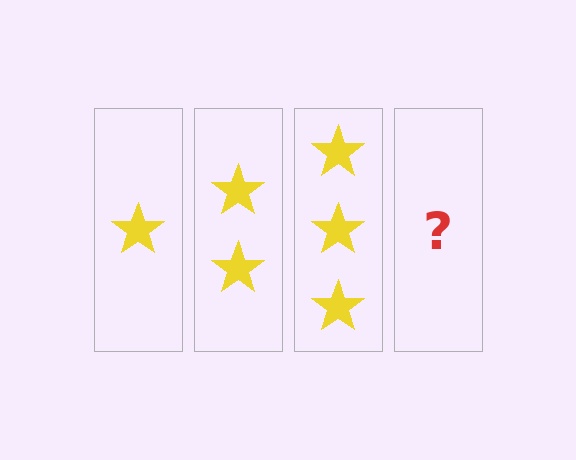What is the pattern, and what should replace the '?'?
The pattern is that each step adds one more star. The '?' should be 4 stars.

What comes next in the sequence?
The next element should be 4 stars.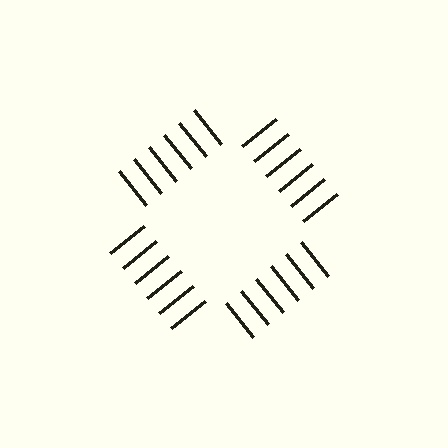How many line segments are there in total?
24 — 6 along each of the 4 edges.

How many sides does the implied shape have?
4 sides — the line-ends trace a square.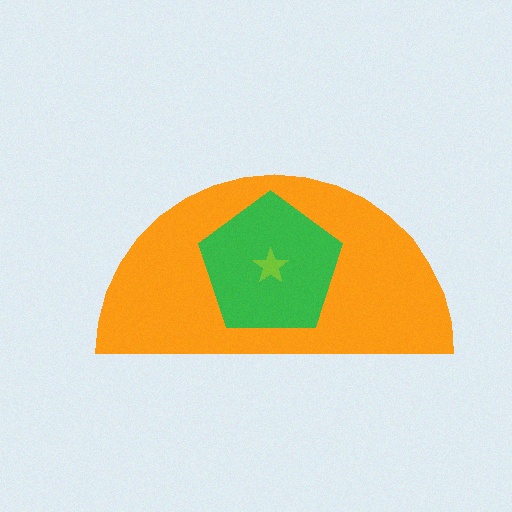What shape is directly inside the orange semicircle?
The green pentagon.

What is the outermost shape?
The orange semicircle.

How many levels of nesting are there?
3.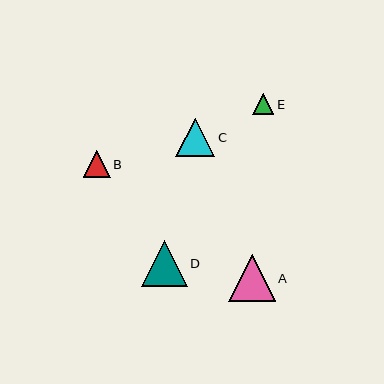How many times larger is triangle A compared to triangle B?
Triangle A is approximately 1.7 times the size of triangle B.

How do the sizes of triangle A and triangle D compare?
Triangle A and triangle D are approximately the same size.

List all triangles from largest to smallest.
From largest to smallest: A, D, C, B, E.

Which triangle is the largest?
Triangle A is the largest with a size of approximately 47 pixels.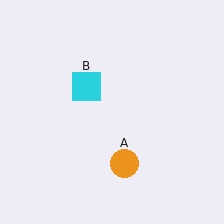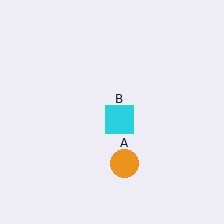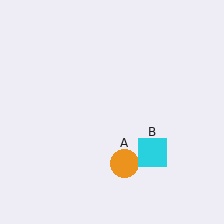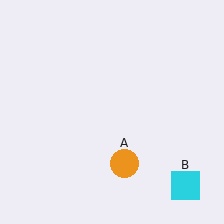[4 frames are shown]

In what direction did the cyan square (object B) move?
The cyan square (object B) moved down and to the right.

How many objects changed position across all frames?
1 object changed position: cyan square (object B).